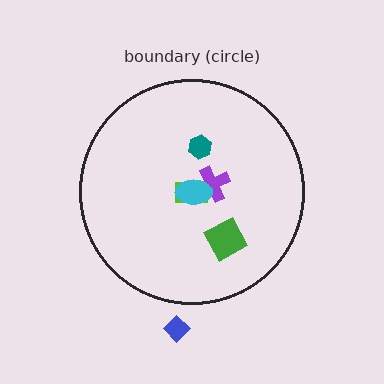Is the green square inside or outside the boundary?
Inside.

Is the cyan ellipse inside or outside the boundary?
Inside.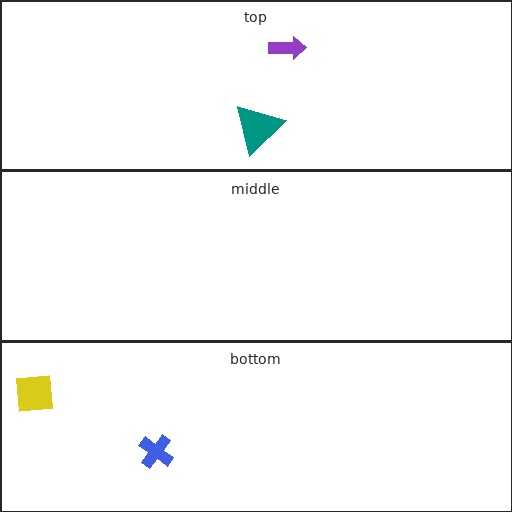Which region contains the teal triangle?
The top region.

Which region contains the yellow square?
The bottom region.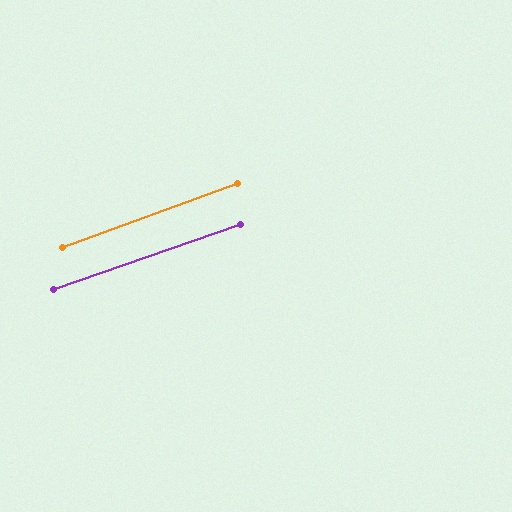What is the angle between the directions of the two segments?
Approximately 1 degree.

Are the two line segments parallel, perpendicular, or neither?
Parallel — their directions differ by only 0.9°.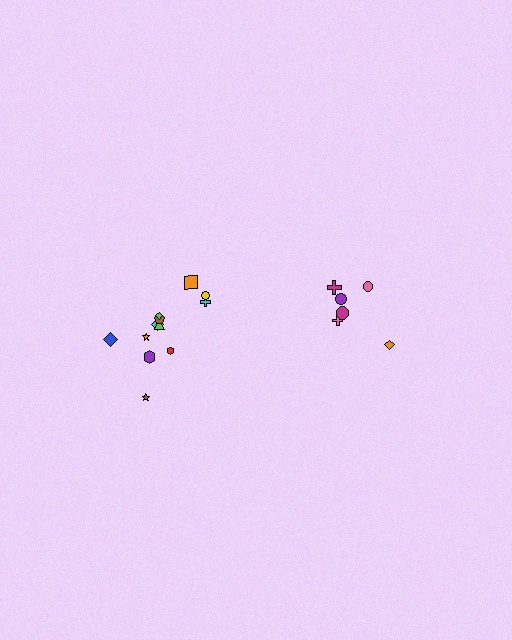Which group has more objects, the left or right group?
The left group.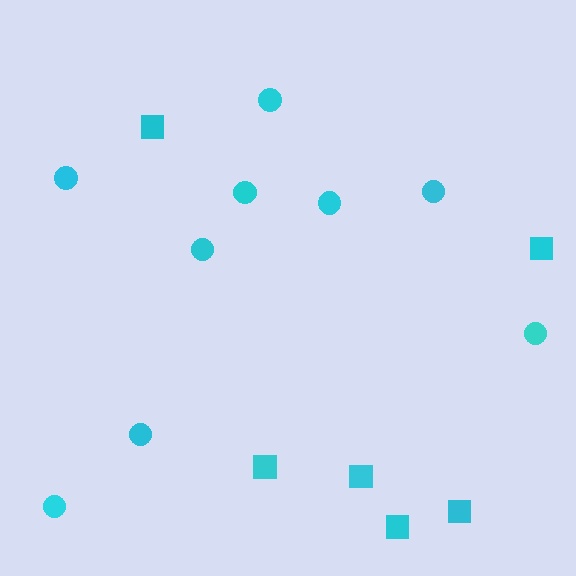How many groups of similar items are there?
There are 2 groups: one group of squares (6) and one group of circles (9).